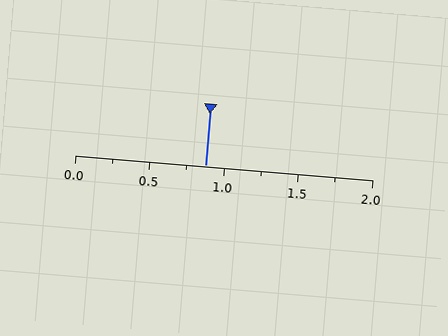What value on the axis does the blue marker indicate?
The marker indicates approximately 0.88.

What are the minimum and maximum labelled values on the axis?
The axis runs from 0.0 to 2.0.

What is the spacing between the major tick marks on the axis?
The major ticks are spaced 0.5 apart.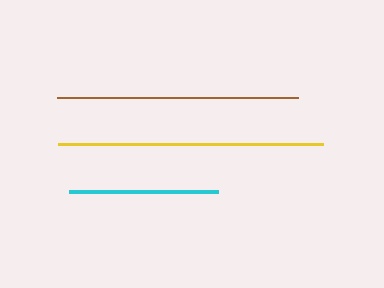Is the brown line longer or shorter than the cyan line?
The brown line is longer than the cyan line.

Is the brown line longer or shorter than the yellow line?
The yellow line is longer than the brown line.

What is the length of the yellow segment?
The yellow segment is approximately 265 pixels long.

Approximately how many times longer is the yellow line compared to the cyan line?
The yellow line is approximately 1.8 times the length of the cyan line.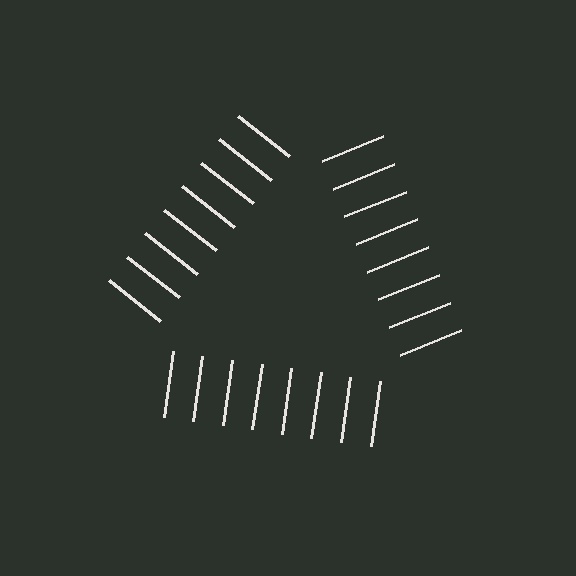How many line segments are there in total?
24 — 8 along each of the 3 edges.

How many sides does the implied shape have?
3 sides — the line-ends trace a triangle.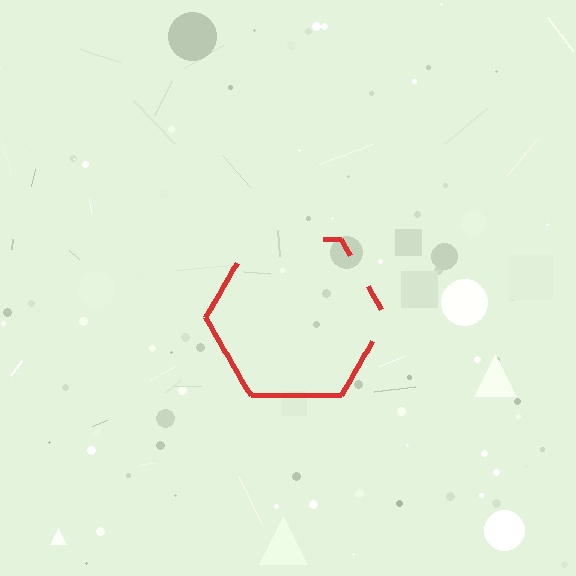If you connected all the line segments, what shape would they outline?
They would outline a hexagon.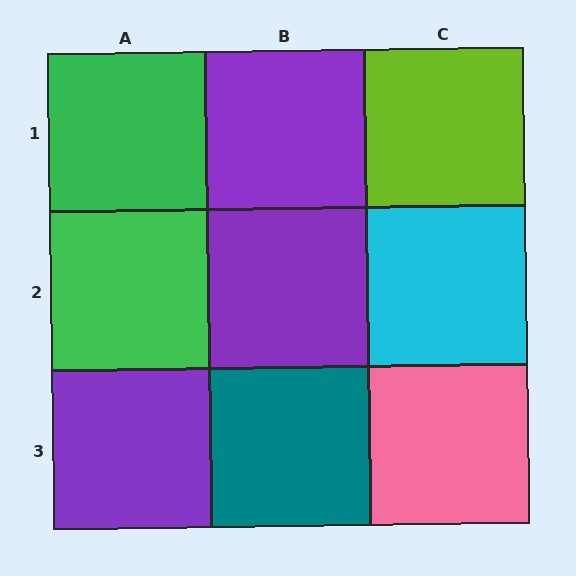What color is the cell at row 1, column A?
Green.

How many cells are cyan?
1 cell is cyan.